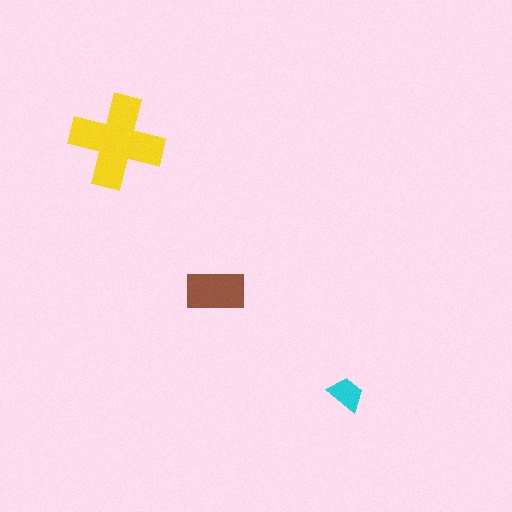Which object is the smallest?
The cyan trapezoid.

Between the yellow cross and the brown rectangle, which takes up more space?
The yellow cross.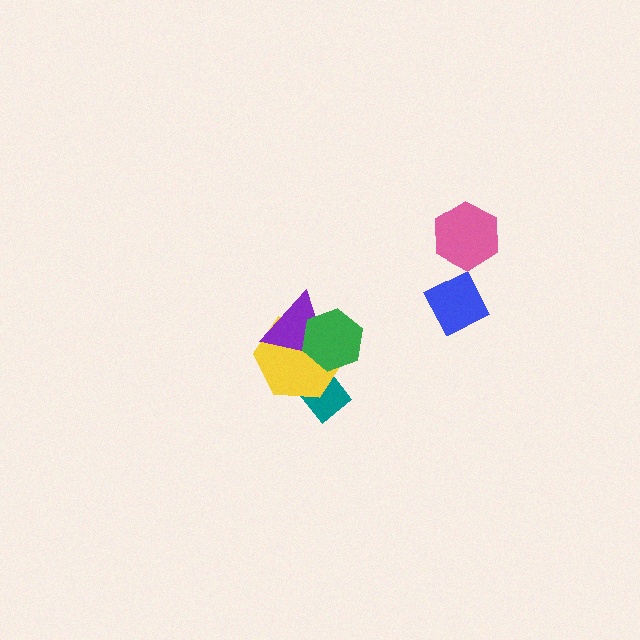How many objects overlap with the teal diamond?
1 object overlaps with the teal diamond.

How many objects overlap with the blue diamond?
0 objects overlap with the blue diamond.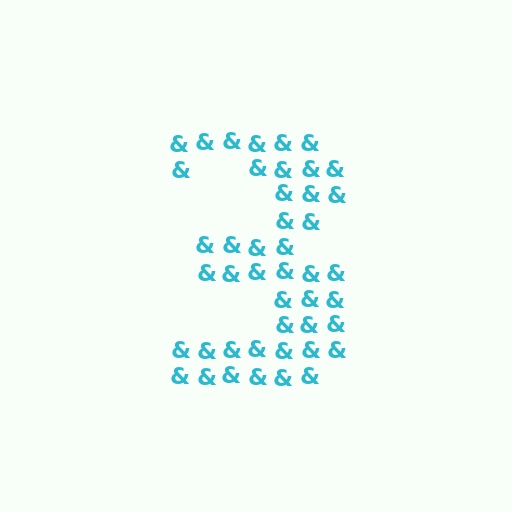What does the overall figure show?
The overall figure shows the digit 3.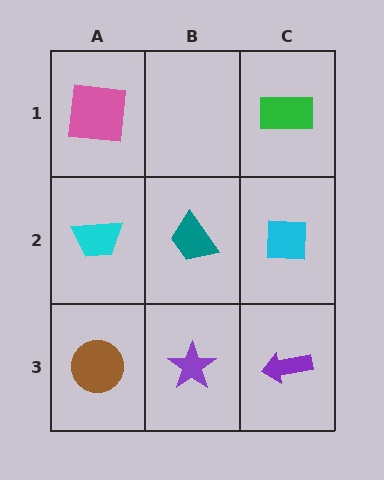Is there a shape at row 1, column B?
No, that cell is empty.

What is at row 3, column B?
A purple star.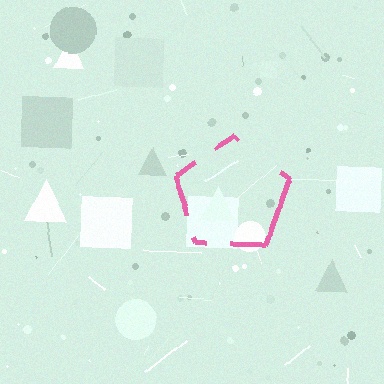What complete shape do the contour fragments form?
The contour fragments form a pentagon.